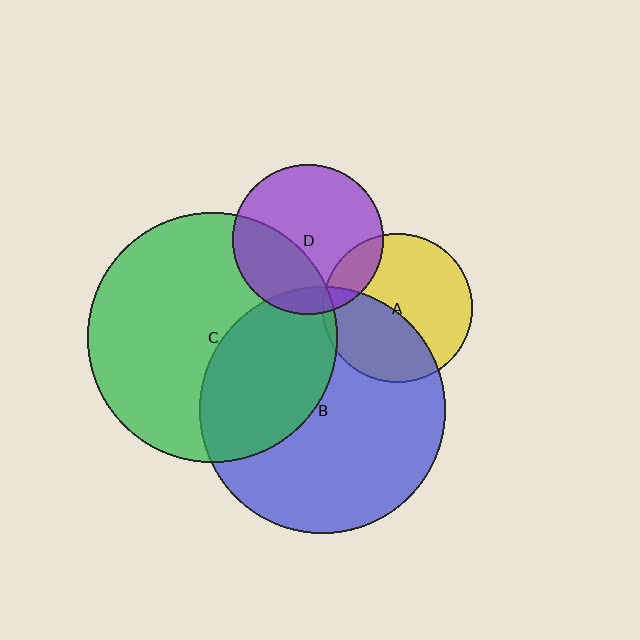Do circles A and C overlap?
Yes.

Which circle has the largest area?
Circle C (green).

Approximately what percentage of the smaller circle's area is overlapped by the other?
Approximately 5%.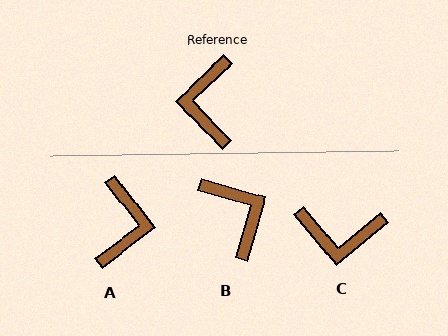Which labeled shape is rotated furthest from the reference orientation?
A, about 174 degrees away.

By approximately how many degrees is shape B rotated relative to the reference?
Approximately 149 degrees clockwise.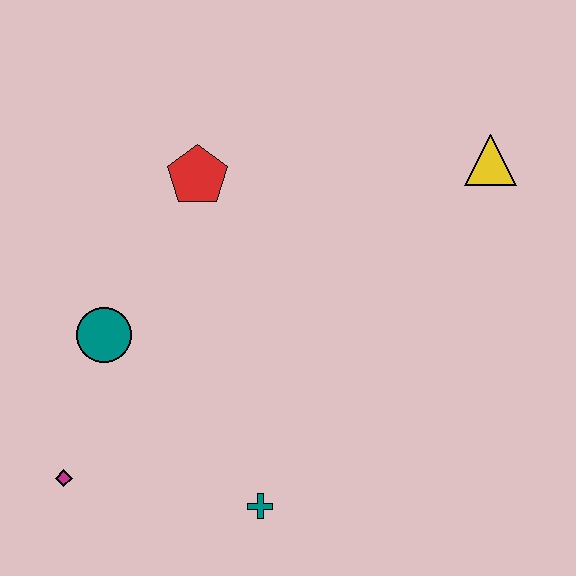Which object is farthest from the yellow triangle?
The magenta diamond is farthest from the yellow triangle.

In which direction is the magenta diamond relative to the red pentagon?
The magenta diamond is below the red pentagon.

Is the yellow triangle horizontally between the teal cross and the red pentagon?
No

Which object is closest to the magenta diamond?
The teal circle is closest to the magenta diamond.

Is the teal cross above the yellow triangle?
No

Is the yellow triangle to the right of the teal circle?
Yes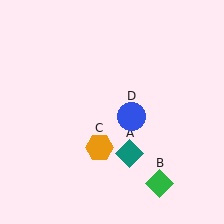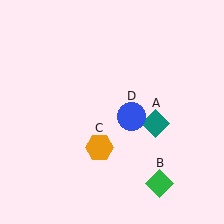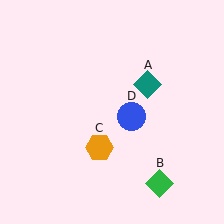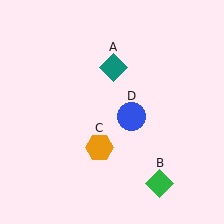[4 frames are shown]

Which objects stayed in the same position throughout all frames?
Green diamond (object B) and orange hexagon (object C) and blue circle (object D) remained stationary.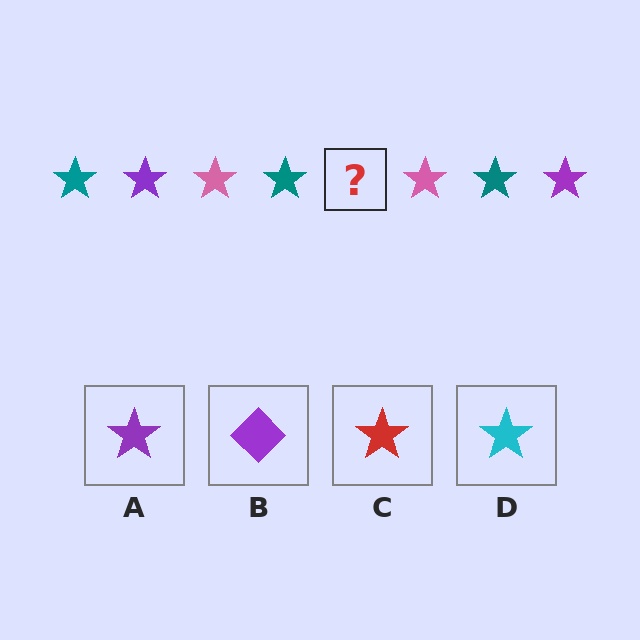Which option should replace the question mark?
Option A.